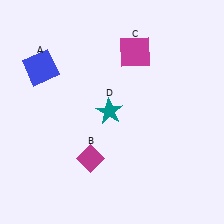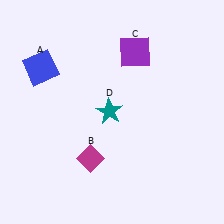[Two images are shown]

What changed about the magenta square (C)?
In Image 1, C is magenta. In Image 2, it changed to purple.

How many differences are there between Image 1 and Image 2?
There is 1 difference between the two images.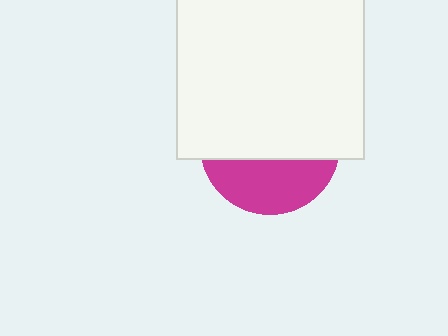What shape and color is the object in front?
The object in front is a white square.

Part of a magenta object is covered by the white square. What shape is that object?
It is a circle.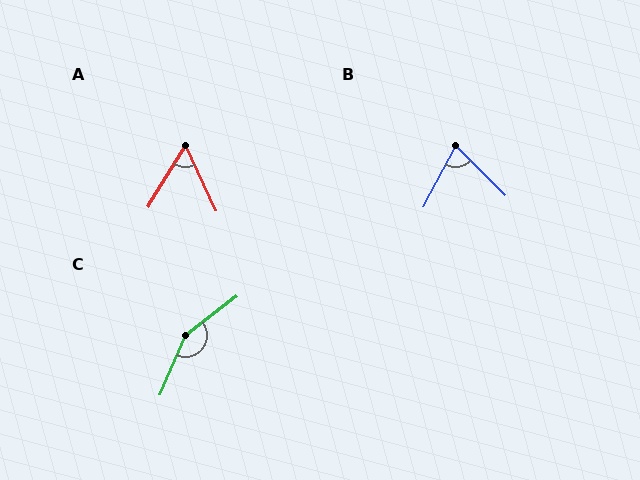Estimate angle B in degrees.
Approximately 73 degrees.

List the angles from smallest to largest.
A (56°), B (73°), C (150°).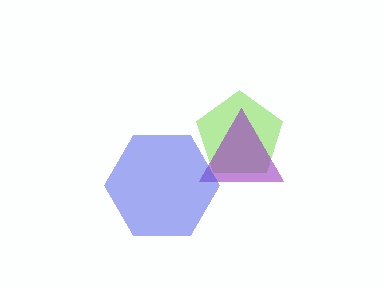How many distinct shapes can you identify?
There are 3 distinct shapes: a lime pentagon, a purple triangle, a blue hexagon.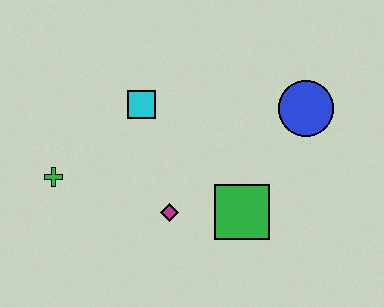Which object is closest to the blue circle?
The green square is closest to the blue circle.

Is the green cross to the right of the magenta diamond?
No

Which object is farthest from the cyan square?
The blue circle is farthest from the cyan square.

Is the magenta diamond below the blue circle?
Yes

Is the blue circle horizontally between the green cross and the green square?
No